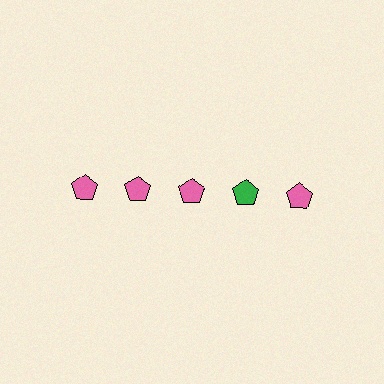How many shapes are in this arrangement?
There are 5 shapes arranged in a grid pattern.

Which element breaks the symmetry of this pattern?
The green pentagon in the top row, second from right column breaks the symmetry. All other shapes are pink pentagons.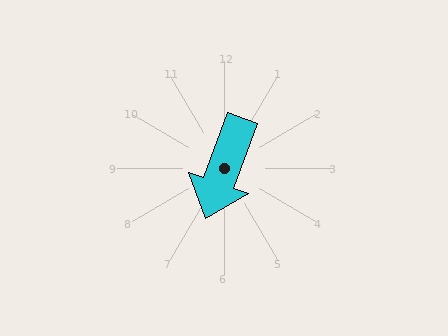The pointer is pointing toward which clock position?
Roughly 7 o'clock.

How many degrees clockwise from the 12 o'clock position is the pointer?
Approximately 200 degrees.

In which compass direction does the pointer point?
South.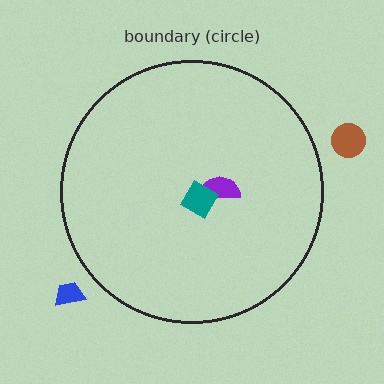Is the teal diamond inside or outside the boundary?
Inside.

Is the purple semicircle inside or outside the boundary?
Inside.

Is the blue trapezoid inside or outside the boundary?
Outside.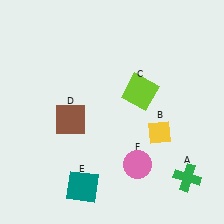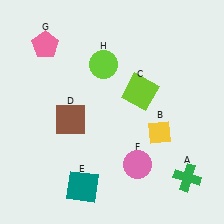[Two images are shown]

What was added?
A pink pentagon (G), a lime circle (H) were added in Image 2.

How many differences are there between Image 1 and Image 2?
There are 2 differences between the two images.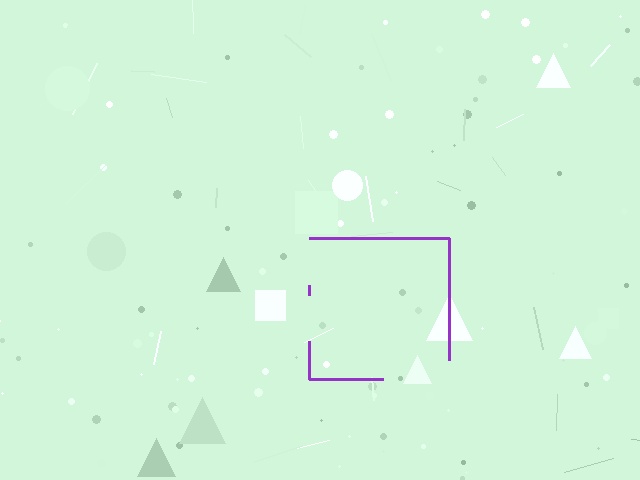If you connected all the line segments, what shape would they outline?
They would outline a square.